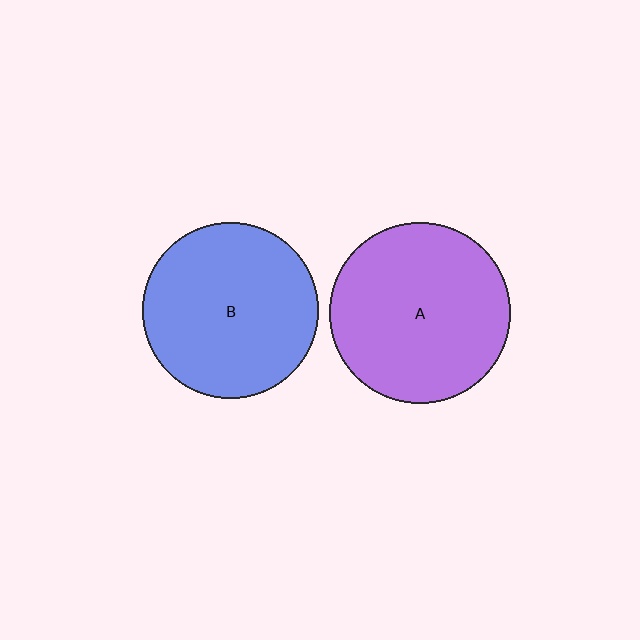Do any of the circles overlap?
No, none of the circles overlap.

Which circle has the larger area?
Circle A (purple).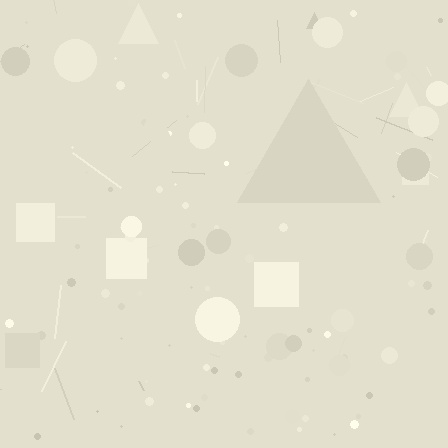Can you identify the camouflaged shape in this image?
The camouflaged shape is a triangle.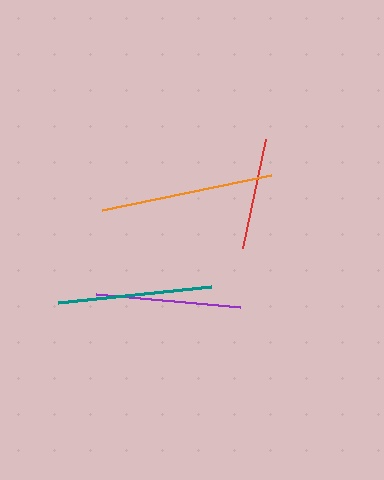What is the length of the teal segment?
The teal segment is approximately 154 pixels long.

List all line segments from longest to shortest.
From longest to shortest: orange, teal, purple, red.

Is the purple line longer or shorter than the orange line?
The orange line is longer than the purple line.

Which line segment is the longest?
The orange line is the longest at approximately 173 pixels.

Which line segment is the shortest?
The red line is the shortest at approximately 111 pixels.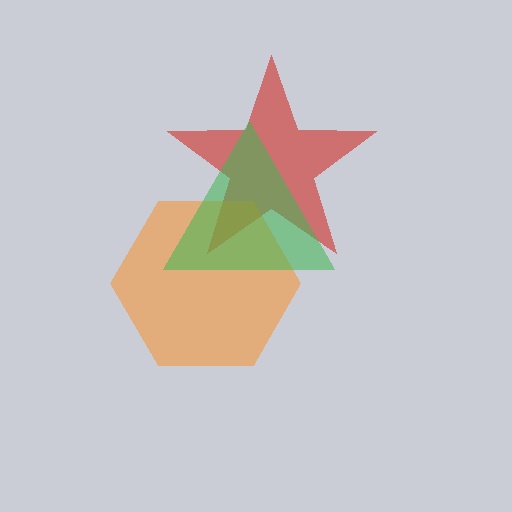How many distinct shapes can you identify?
There are 3 distinct shapes: a red star, an orange hexagon, a green triangle.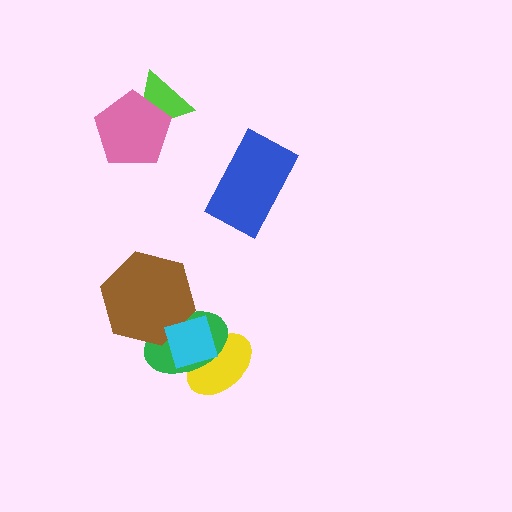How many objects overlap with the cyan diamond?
3 objects overlap with the cyan diamond.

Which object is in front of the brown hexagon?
The cyan diamond is in front of the brown hexagon.